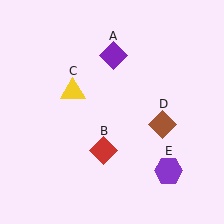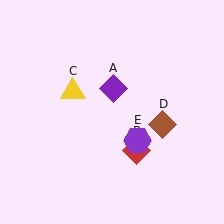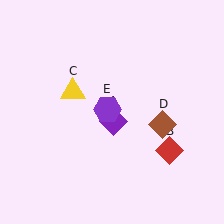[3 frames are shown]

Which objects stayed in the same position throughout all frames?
Yellow triangle (object C) and brown diamond (object D) remained stationary.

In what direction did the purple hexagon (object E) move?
The purple hexagon (object E) moved up and to the left.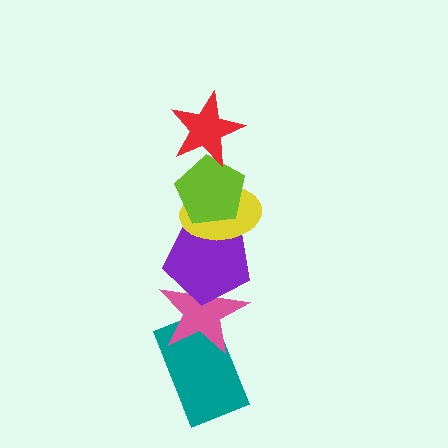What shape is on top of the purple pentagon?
The yellow ellipse is on top of the purple pentagon.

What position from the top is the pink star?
The pink star is 5th from the top.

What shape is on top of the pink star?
The purple pentagon is on top of the pink star.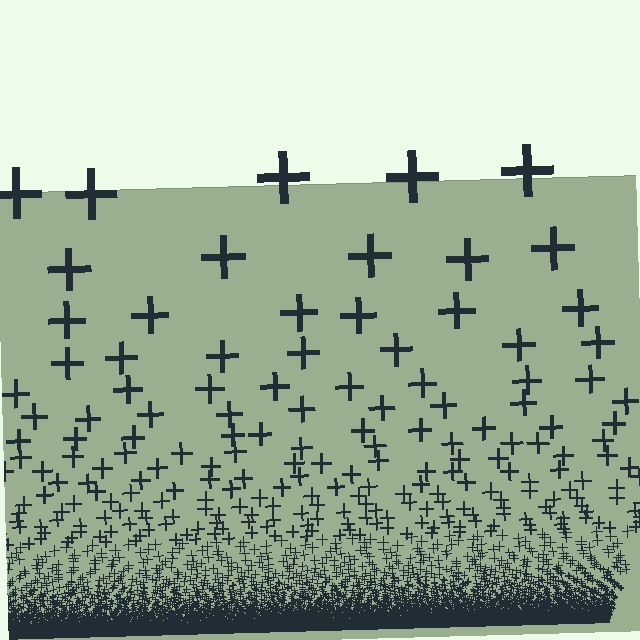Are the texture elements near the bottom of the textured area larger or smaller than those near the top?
Smaller. The gradient is inverted — elements near the bottom are smaller and denser.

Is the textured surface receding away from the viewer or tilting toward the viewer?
The surface appears to tilt toward the viewer. Texture elements get larger and sparser toward the top.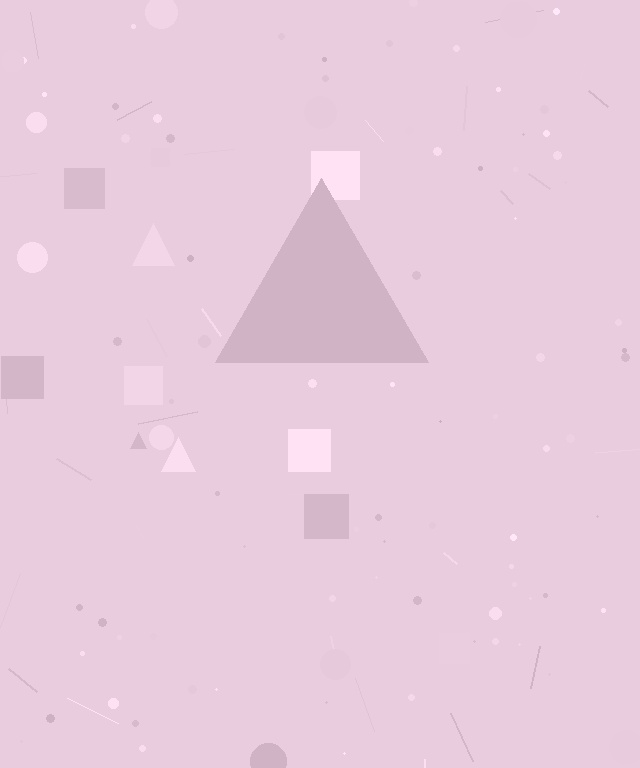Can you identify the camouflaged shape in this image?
The camouflaged shape is a triangle.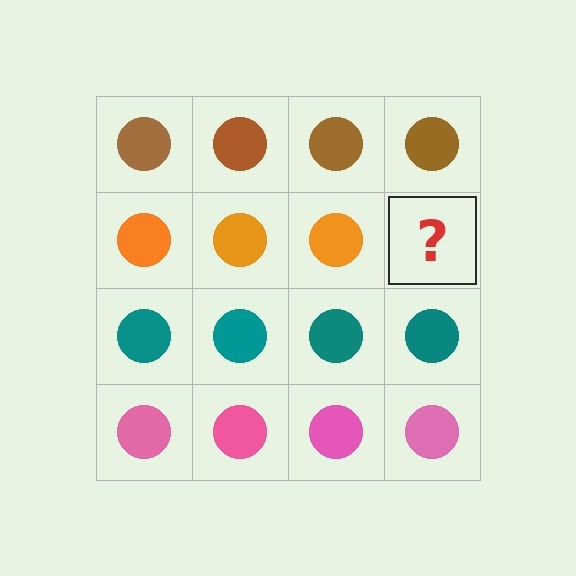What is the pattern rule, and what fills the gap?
The rule is that each row has a consistent color. The gap should be filled with an orange circle.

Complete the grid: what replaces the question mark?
The question mark should be replaced with an orange circle.